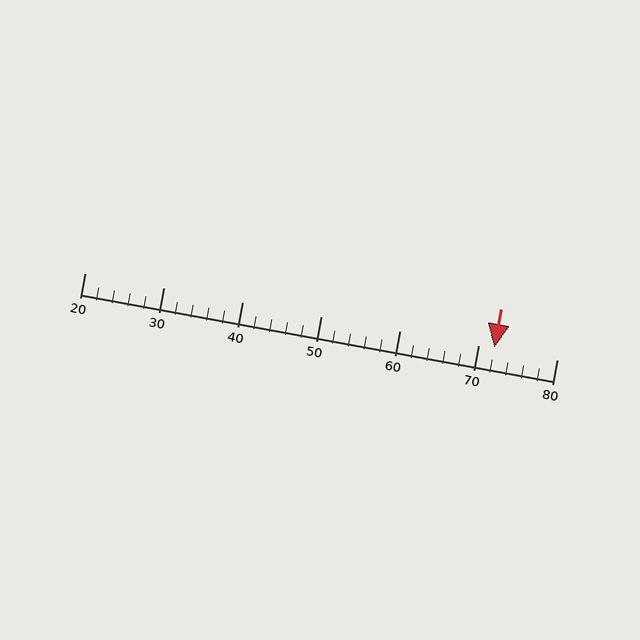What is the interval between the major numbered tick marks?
The major tick marks are spaced 10 units apart.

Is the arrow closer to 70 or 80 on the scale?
The arrow is closer to 70.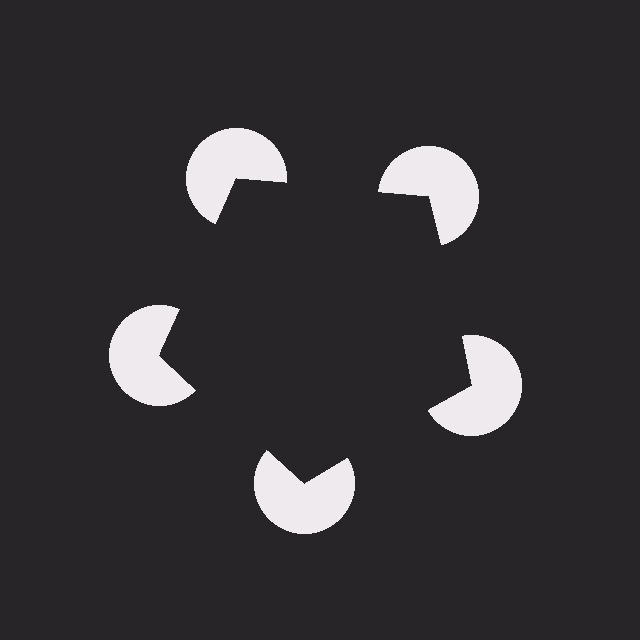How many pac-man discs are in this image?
There are 5 — one at each vertex of the illusory pentagon.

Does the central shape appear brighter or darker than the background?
It typically appears slightly darker than the background, even though no actual brightness change is drawn.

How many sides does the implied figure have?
5 sides.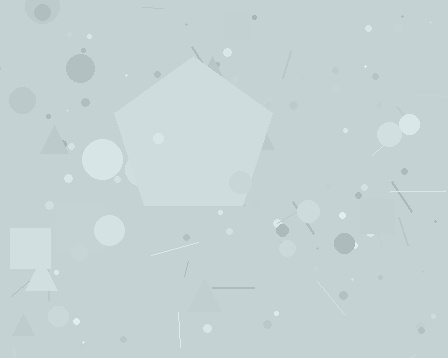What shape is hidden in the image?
A pentagon is hidden in the image.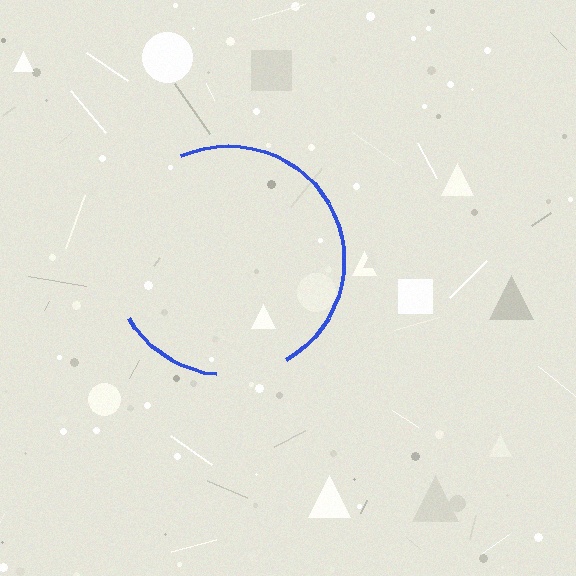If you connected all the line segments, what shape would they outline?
They would outline a circle.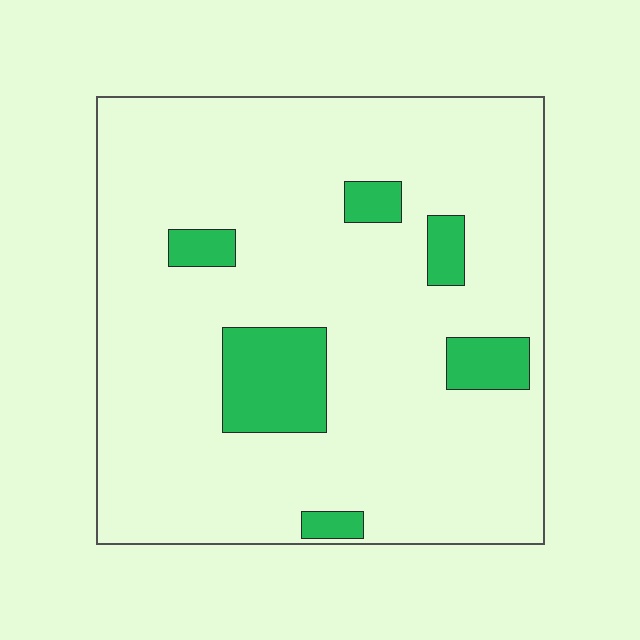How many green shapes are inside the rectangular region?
6.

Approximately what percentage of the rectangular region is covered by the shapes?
Approximately 10%.